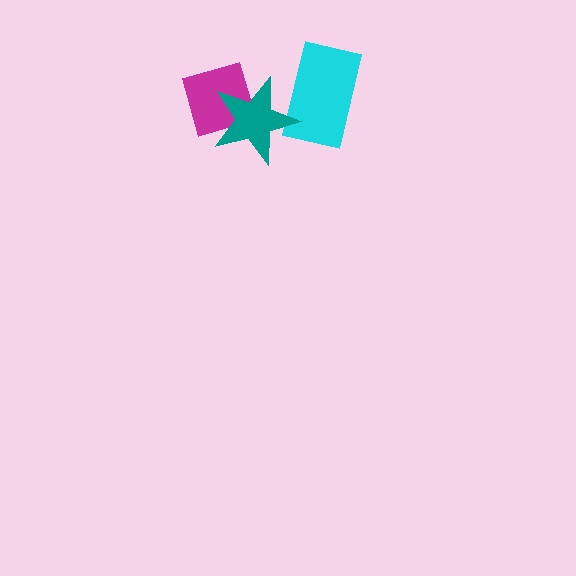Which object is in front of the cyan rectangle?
The teal star is in front of the cyan rectangle.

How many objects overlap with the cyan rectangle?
1 object overlaps with the cyan rectangle.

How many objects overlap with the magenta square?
1 object overlaps with the magenta square.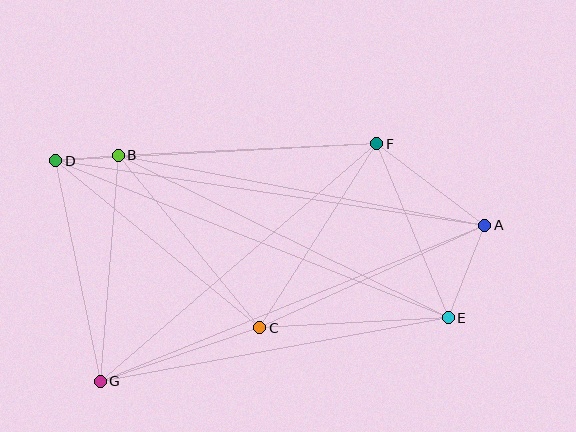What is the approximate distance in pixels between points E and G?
The distance between E and G is approximately 354 pixels.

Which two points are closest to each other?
Points B and D are closest to each other.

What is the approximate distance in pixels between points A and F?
The distance between A and F is approximately 136 pixels.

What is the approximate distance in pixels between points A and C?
The distance between A and C is approximately 247 pixels.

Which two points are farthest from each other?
Points A and D are farthest from each other.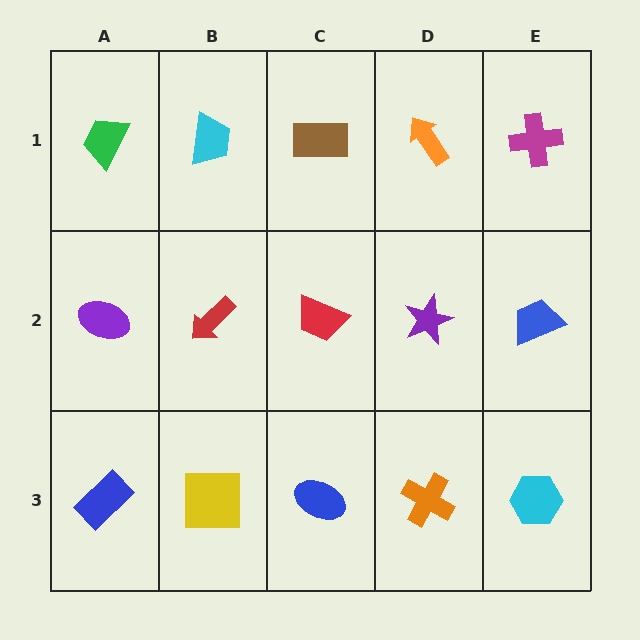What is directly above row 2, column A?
A green trapezoid.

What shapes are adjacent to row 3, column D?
A purple star (row 2, column D), a blue ellipse (row 3, column C), a cyan hexagon (row 3, column E).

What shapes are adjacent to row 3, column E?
A blue trapezoid (row 2, column E), an orange cross (row 3, column D).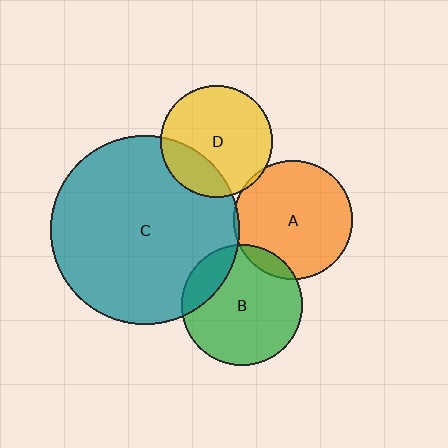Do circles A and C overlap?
Yes.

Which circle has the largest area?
Circle C (teal).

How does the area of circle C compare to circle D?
Approximately 2.9 times.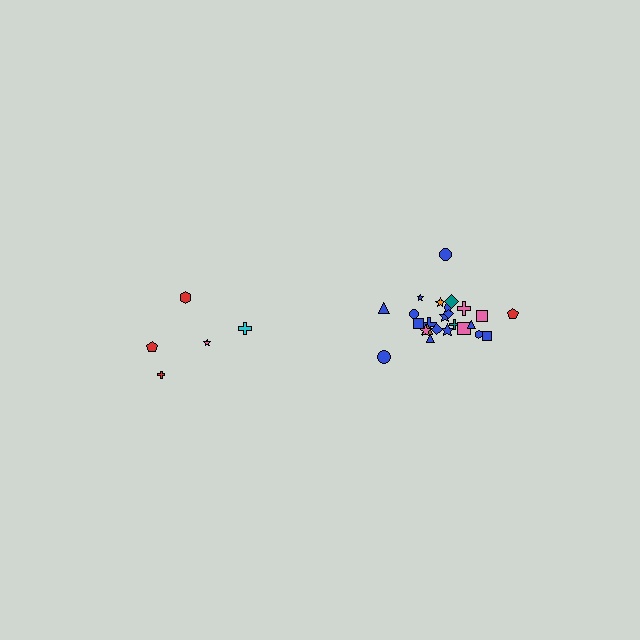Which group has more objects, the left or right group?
The right group.